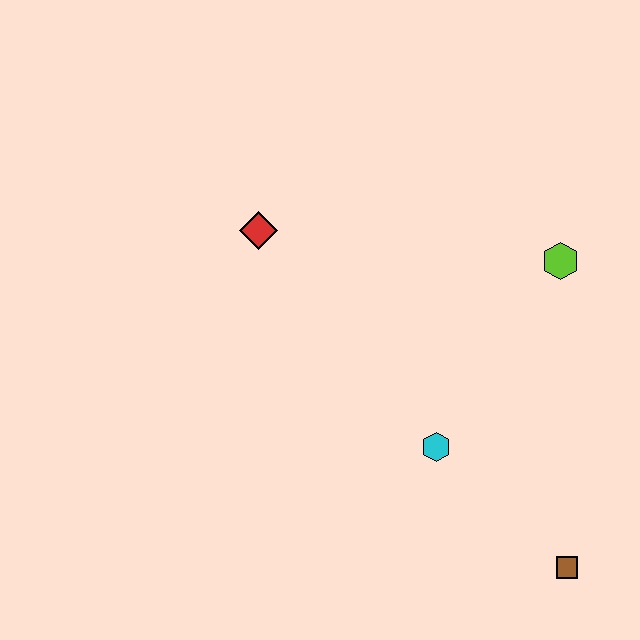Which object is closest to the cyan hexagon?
The brown square is closest to the cyan hexagon.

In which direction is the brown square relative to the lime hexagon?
The brown square is below the lime hexagon.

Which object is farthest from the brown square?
The red diamond is farthest from the brown square.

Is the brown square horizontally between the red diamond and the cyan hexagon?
No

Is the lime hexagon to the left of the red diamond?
No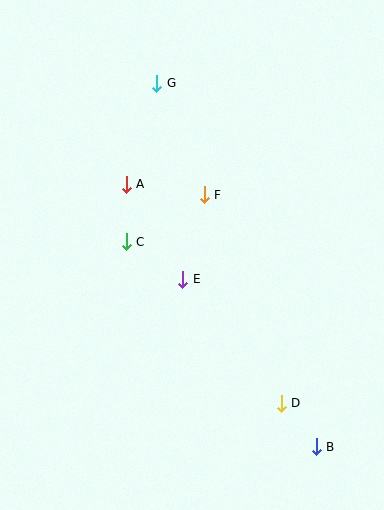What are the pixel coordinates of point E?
Point E is at (183, 279).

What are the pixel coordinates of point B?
Point B is at (316, 447).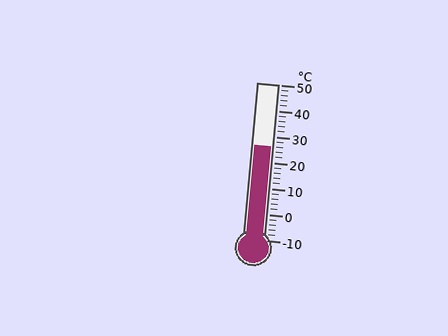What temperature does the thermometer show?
The thermometer shows approximately 26°C.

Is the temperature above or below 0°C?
The temperature is above 0°C.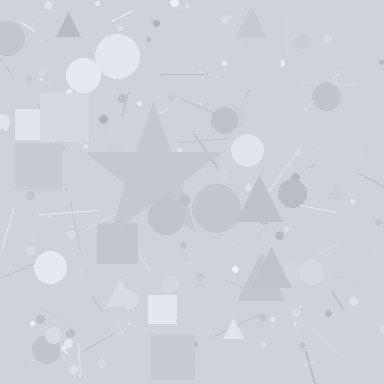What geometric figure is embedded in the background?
A star is embedded in the background.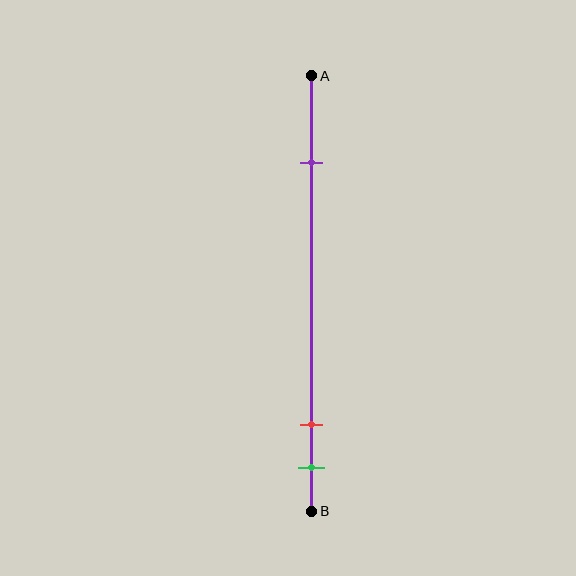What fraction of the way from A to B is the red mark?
The red mark is approximately 80% (0.8) of the way from A to B.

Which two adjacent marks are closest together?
The red and green marks are the closest adjacent pair.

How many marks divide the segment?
There are 3 marks dividing the segment.